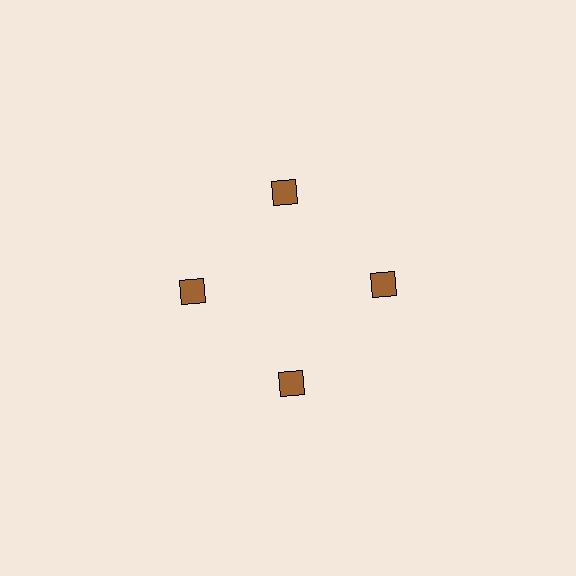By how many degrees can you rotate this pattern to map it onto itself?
The pattern maps onto itself every 90 degrees of rotation.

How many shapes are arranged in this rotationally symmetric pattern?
There are 4 shapes, arranged in 4 groups of 1.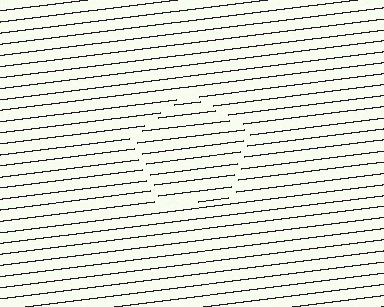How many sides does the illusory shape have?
5 sides — the line-ends trace a pentagon.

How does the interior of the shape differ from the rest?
The interior of the shape contains the same grating, shifted by half a period — the contour is defined by the phase discontinuity where line-ends from the inner and outer gratings abut.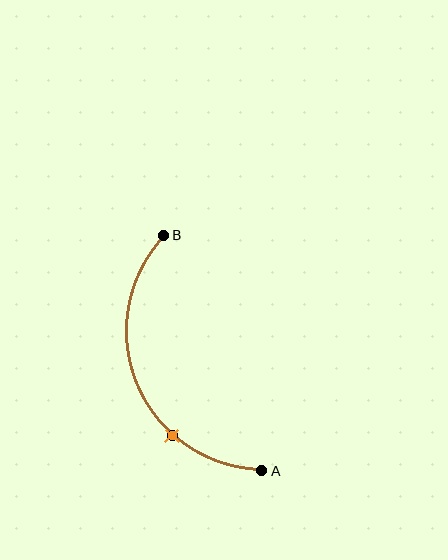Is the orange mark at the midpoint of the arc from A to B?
No. The orange mark lies on the arc but is closer to endpoint A. The arc midpoint would be at the point on the curve equidistant along the arc from both A and B.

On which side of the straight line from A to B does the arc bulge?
The arc bulges to the left of the straight line connecting A and B.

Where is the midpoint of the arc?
The arc midpoint is the point on the curve farthest from the straight line joining A and B. It sits to the left of that line.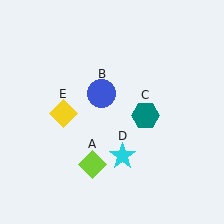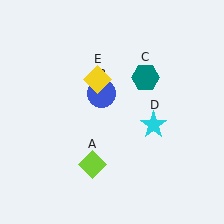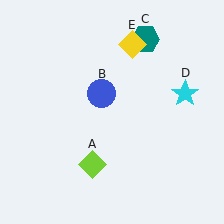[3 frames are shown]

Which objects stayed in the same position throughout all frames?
Lime diamond (object A) and blue circle (object B) remained stationary.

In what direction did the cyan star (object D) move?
The cyan star (object D) moved up and to the right.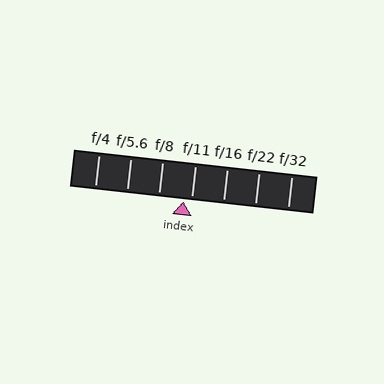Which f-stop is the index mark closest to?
The index mark is closest to f/11.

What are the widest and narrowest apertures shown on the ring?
The widest aperture shown is f/4 and the narrowest is f/32.